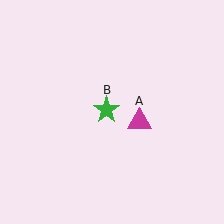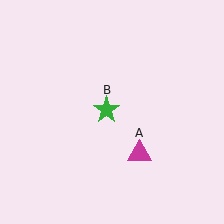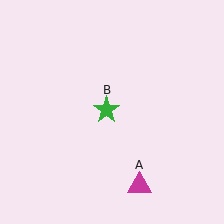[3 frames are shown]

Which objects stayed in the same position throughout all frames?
Green star (object B) remained stationary.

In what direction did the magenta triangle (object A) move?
The magenta triangle (object A) moved down.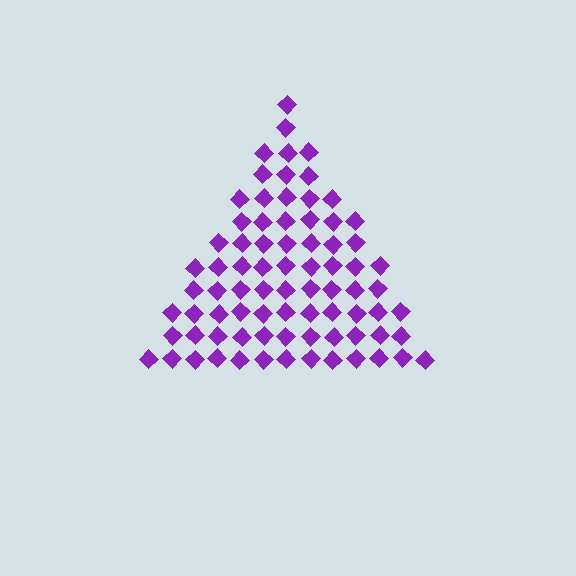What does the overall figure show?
The overall figure shows a triangle.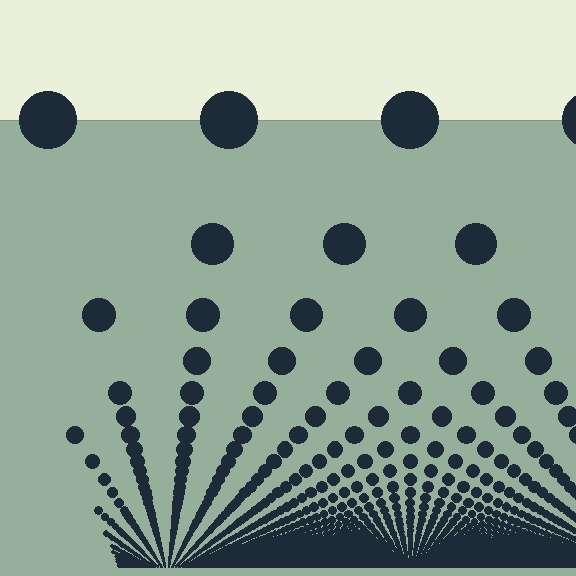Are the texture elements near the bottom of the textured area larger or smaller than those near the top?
Smaller. The gradient is inverted — elements near the bottom are smaller and denser.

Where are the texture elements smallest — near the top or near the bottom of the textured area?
Near the bottom.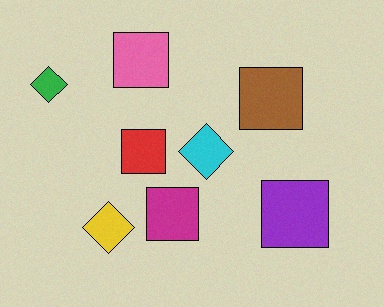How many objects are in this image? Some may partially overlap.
There are 8 objects.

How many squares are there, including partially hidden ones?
There are 5 squares.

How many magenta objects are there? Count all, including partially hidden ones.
There is 1 magenta object.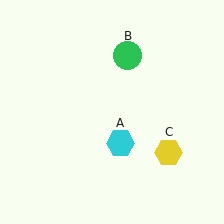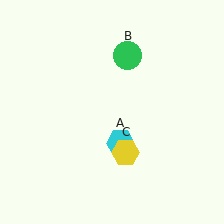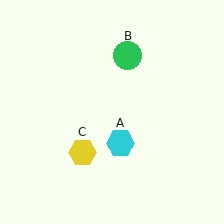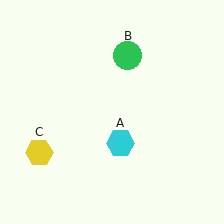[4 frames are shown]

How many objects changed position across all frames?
1 object changed position: yellow hexagon (object C).